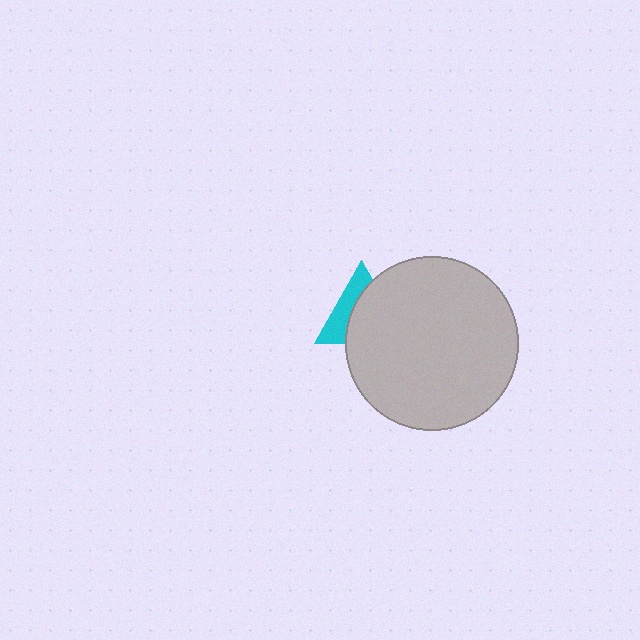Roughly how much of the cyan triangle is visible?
A small part of it is visible (roughly 40%).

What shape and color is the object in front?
The object in front is a light gray circle.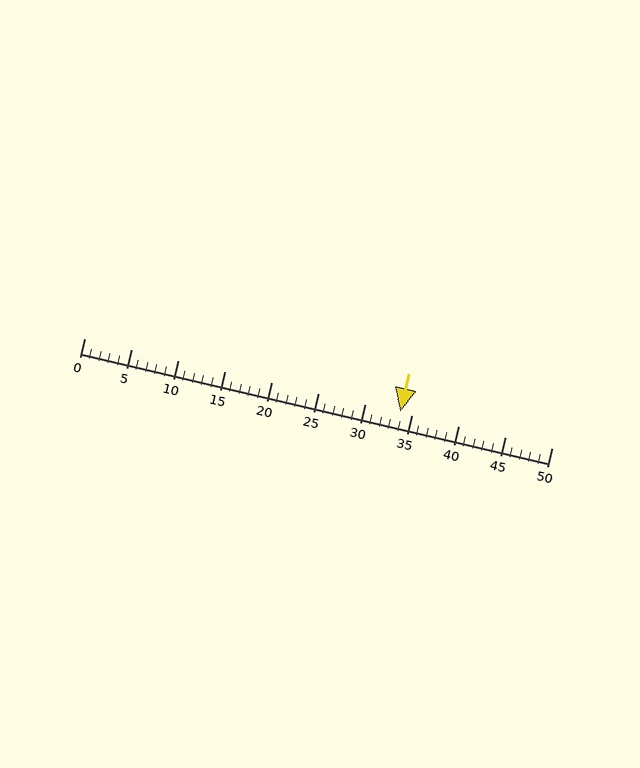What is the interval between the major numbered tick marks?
The major tick marks are spaced 5 units apart.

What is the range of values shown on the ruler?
The ruler shows values from 0 to 50.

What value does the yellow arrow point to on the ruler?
The yellow arrow points to approximately 34.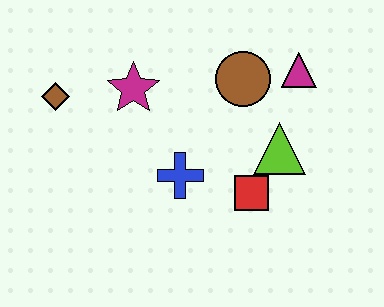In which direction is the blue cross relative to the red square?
The blue cross is to the left of the red square.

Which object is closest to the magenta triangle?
The brown circle is closest to the magenta triangle.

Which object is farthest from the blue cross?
The magenta triangle is farthest from the blue cross.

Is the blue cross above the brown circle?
No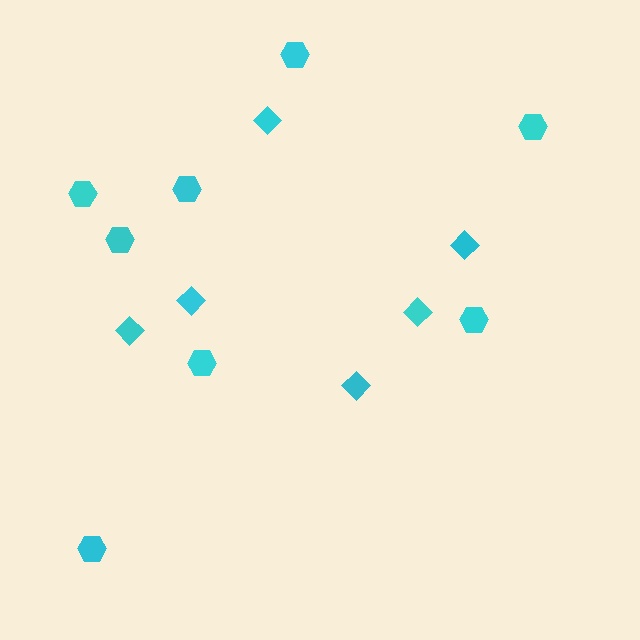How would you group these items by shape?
There are 2 groups: one group of hexagons (8) and one group of diamonds (6).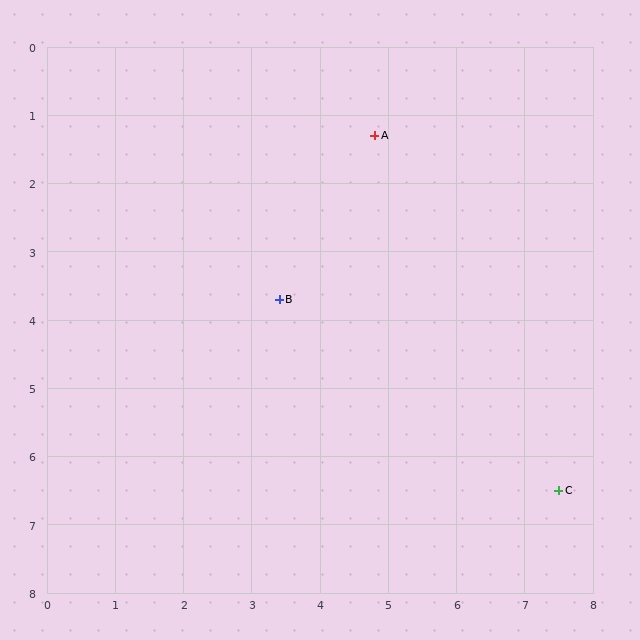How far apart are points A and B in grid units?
Points A and B are about 2.8 grid units apart.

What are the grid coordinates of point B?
Point B is at approximately (3.4, 3.7).